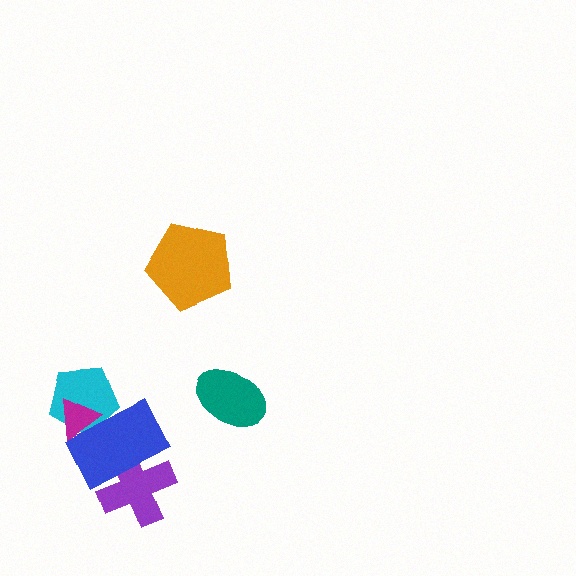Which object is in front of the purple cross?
The blue rectangle is in front of the purple cross.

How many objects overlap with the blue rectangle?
3 objects overlap with the blue rectangle.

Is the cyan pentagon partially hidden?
Yes, it is partially covered by another shape.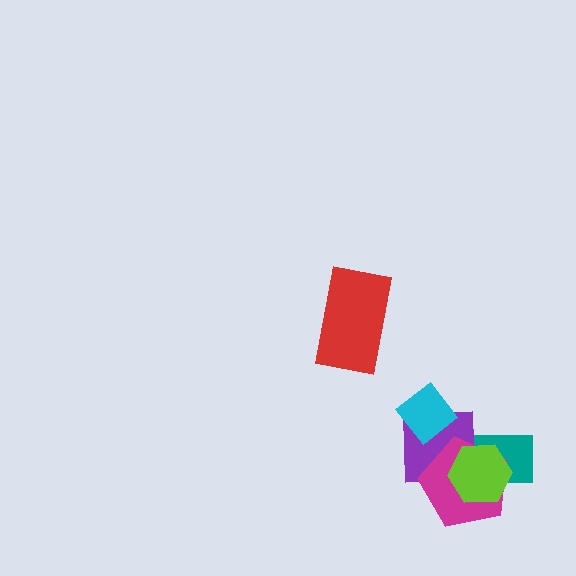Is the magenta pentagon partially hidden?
Yes, it is partially covered by another shape.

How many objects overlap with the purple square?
4 objects overlap with the purple square.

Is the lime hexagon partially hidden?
No, no other shape covers it.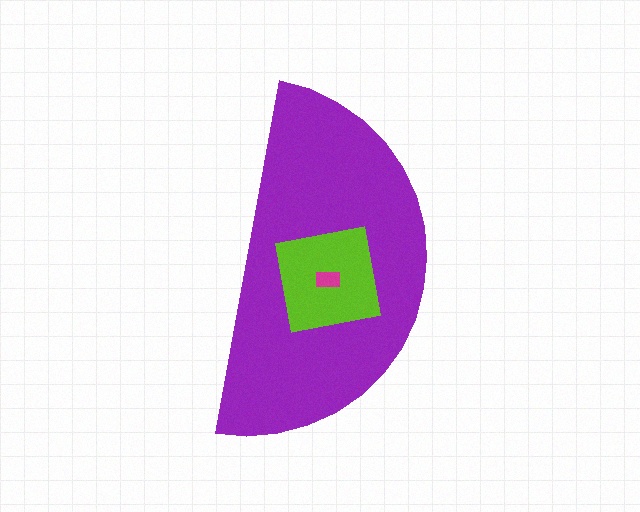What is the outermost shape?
The purple semicircle.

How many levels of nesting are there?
3.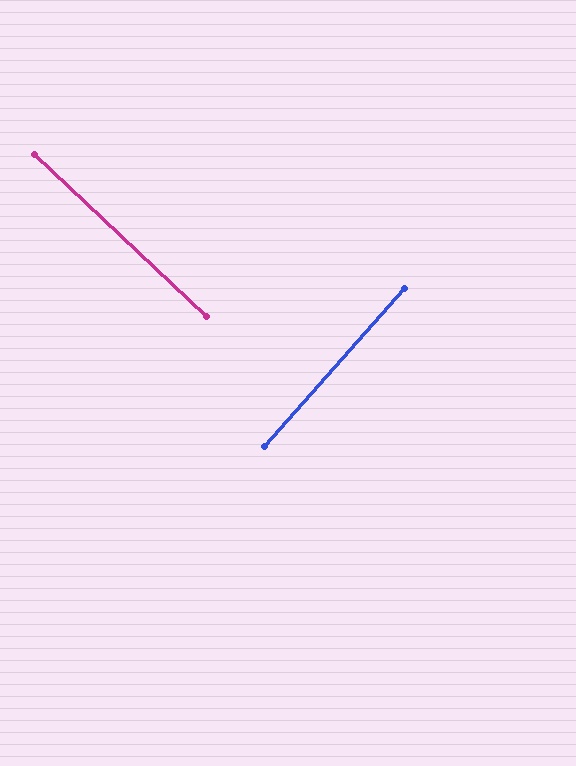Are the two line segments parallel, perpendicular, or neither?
Perpendicular — they meet at approximately 88°.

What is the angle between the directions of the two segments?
Approximately 88 degrees.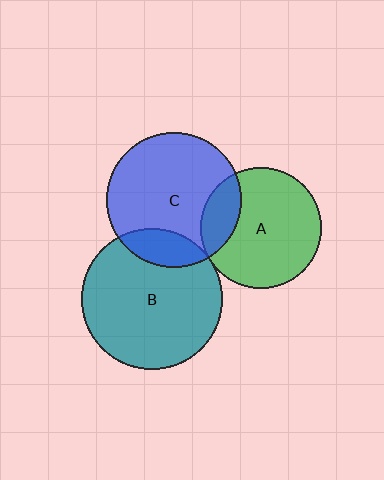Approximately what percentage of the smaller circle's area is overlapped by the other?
Approximately 15%.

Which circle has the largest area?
Circle B (teal).